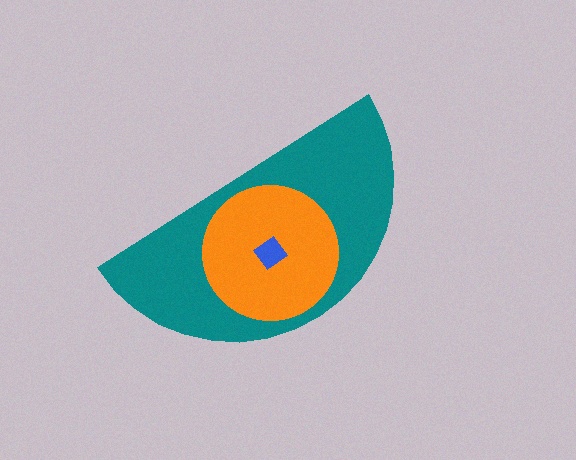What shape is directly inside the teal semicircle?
The orange circle.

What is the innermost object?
The blue diamond.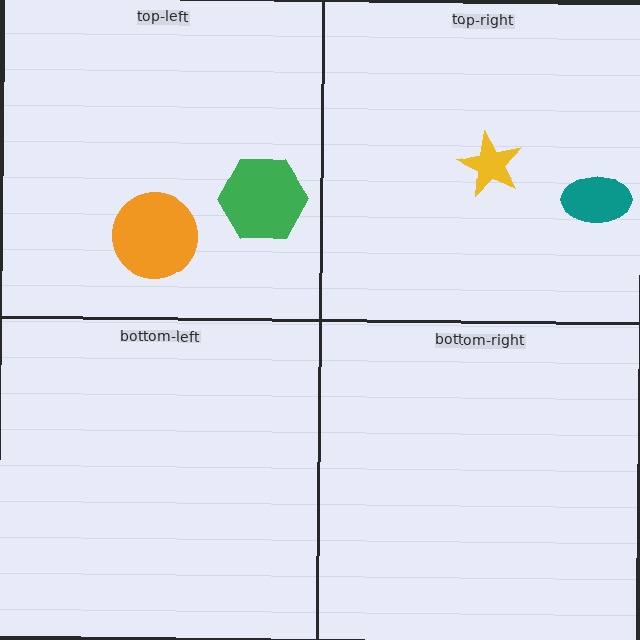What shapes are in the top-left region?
The orange circle, the green hexagon.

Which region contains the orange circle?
The top-left region.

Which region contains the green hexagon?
The top-left region.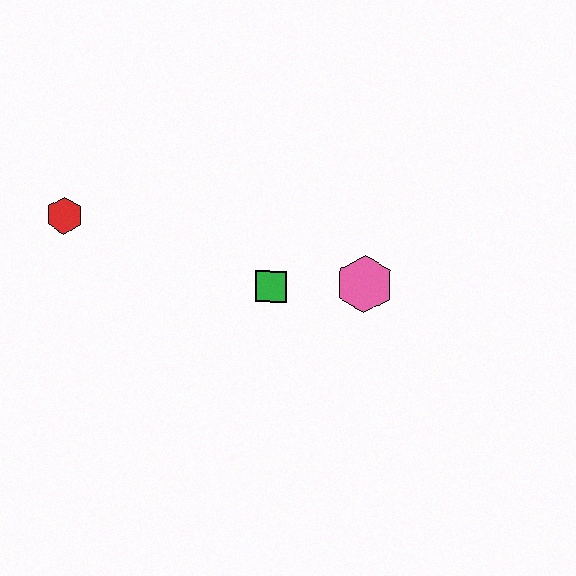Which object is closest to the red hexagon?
The green square is closest to the red hexagon.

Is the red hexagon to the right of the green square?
No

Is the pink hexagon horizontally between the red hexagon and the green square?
No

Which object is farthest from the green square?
The red hexagon is farthest from the green square.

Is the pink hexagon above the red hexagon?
No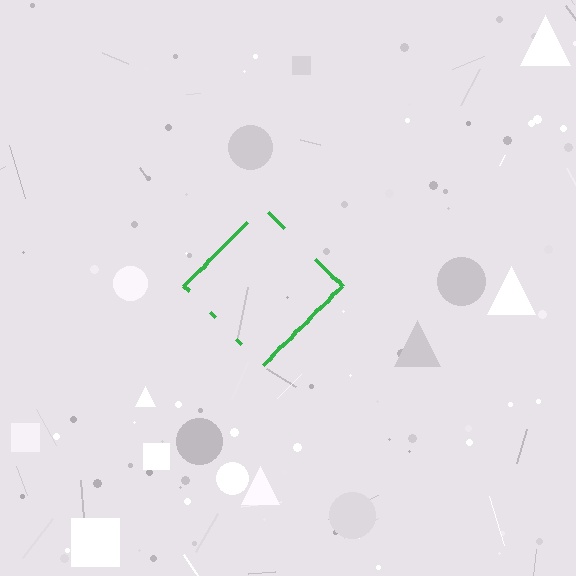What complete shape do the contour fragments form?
The contour fragments form a diamond.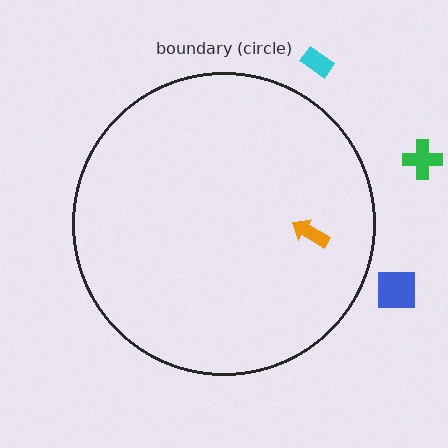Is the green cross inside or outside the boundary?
Outside.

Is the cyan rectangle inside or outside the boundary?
Outside.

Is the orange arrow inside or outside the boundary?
Inside.